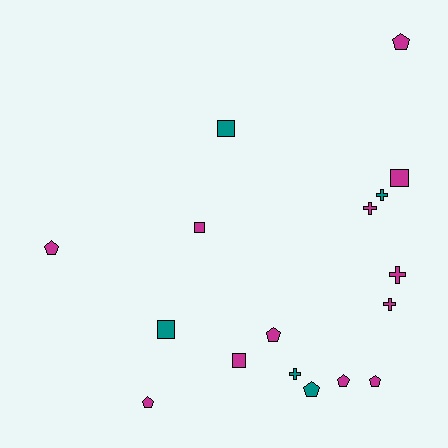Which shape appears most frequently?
Pentagon, with 7 objects.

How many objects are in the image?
There are 17 objects.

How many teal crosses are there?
There are 2 teal crosses.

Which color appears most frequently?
Magenta, with 12 objects.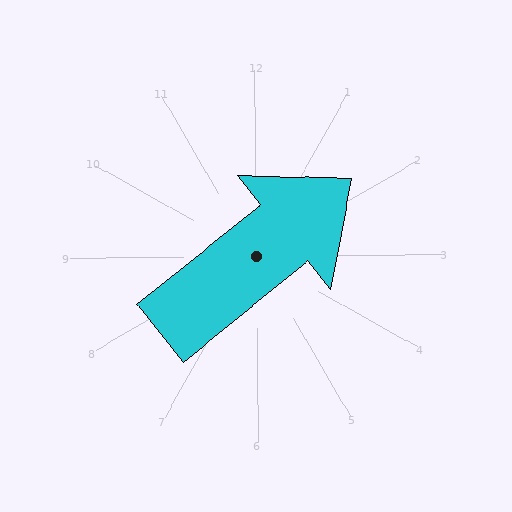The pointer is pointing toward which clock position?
Roughly 2 o'clock.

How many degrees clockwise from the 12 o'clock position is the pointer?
Approximately 52 degrees.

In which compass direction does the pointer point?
Northeast.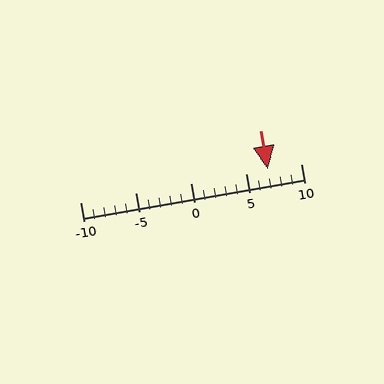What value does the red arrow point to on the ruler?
The red arrow points to approximately 7.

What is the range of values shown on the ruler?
The ruler shows values from -10 to 10.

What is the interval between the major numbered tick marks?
The major tick marks are spaced 5 units apart.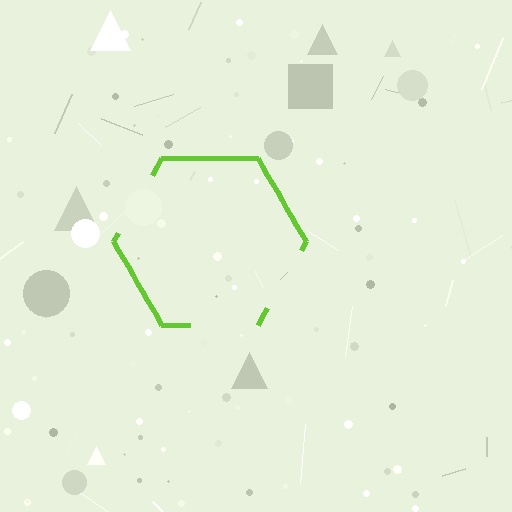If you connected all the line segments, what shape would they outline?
They would outline a hexagon.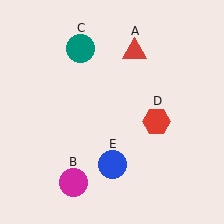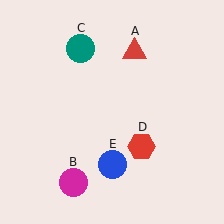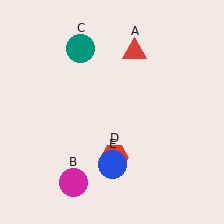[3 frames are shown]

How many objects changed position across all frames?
1 object changed position: red hexagon (object D).